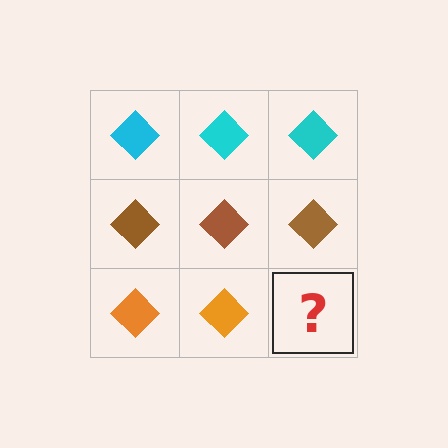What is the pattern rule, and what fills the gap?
The rule is that each row has a consistent color. The gap should be filled with an orange diamond.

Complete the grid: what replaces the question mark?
The question mark should be replaced with an orange diamond.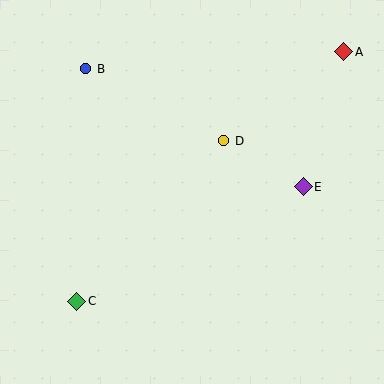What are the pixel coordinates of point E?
Point E is at (303, 187).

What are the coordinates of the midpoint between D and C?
The midpoint between D and C is at (150, 221).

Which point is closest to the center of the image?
Point D at (224, 141) is closest to the center.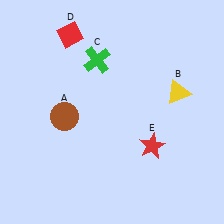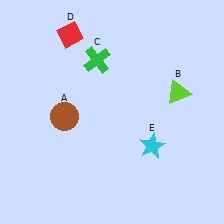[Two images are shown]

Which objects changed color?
B changed from yellow to lime. E changed from red to cyan.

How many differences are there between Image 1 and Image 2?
There are 2 differences between the two images.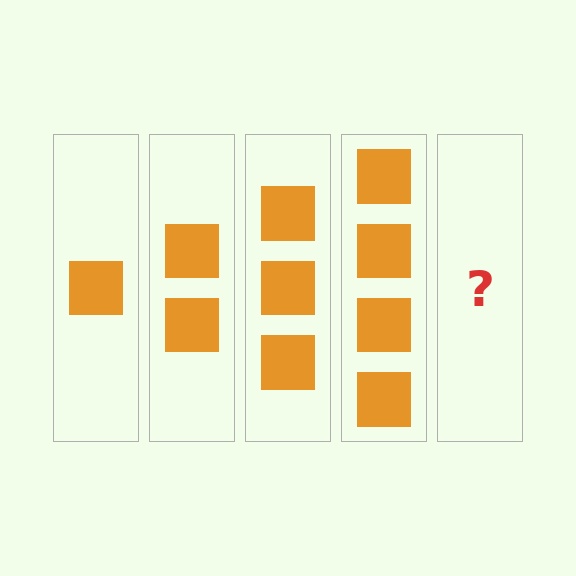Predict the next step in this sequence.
The next step is 5 squares.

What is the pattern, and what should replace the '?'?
The pattern is that each step adds one more square. The '?' should be 5 squares.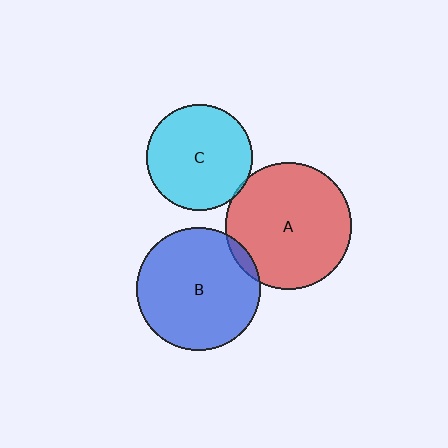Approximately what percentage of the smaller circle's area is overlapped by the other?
Approximately 5%.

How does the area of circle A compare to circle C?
Approximately 1.4 times.